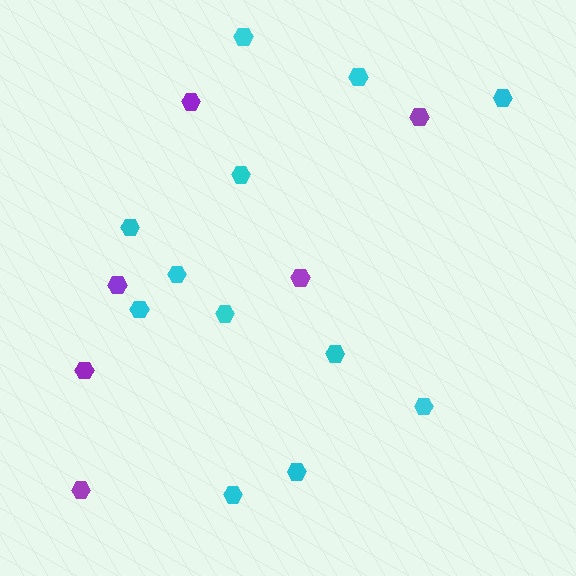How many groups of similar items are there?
There are 2 groups: one group of cyan hexagons (12) and one group of purple hexagons (6).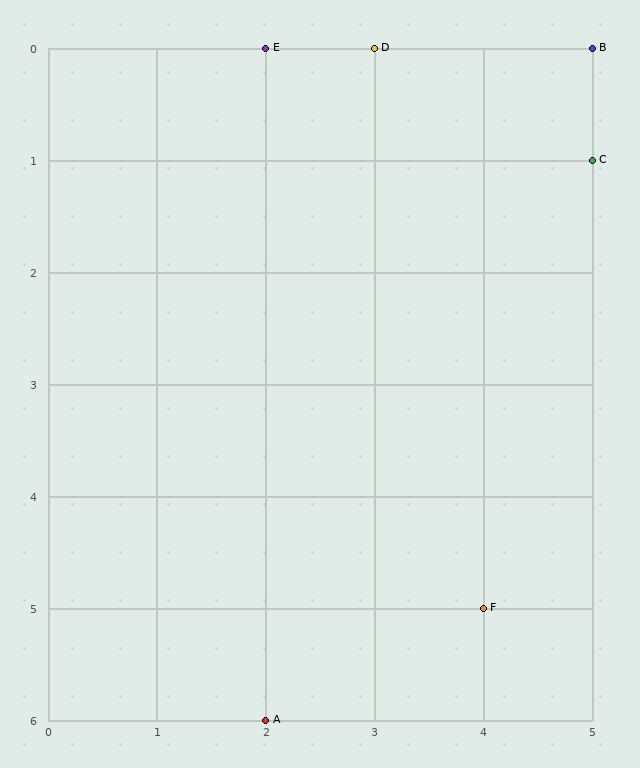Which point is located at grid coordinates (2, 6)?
Point A is at (2, 6).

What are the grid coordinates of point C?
Point C is at grid coordinates (5, 1).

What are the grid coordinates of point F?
Point F is at grid coordinates (4, 5).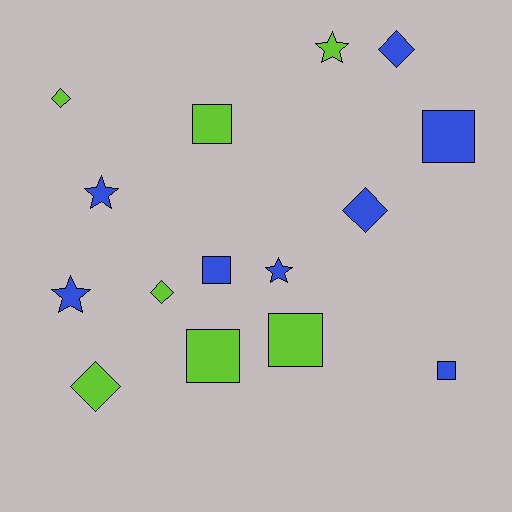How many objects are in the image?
There are 15 objects.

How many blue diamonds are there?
There are 2 blue diamonds.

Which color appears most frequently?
Blue, with 8 objects.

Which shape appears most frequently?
Square, with 6 objects.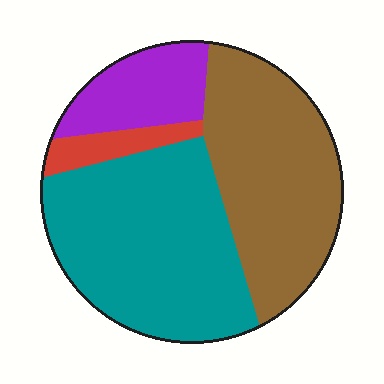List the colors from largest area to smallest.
From largest to smallest: teal, brown, purple, red.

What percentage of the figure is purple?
Purple covers around 15% of the figure.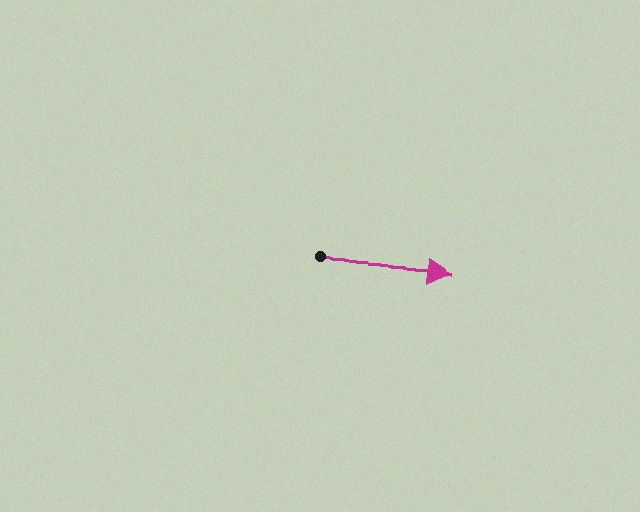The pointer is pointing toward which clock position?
Roughly 3 o'clock.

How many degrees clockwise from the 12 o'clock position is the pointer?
Approximately 95 degrees.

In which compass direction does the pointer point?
East.